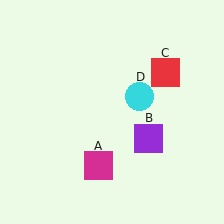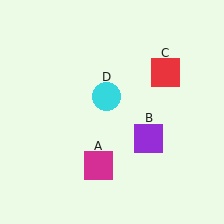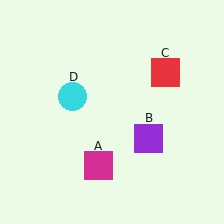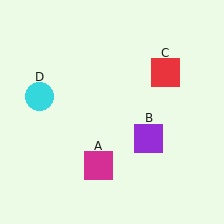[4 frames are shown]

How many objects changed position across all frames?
1 object changed position: cyan circle (object D).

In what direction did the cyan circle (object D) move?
The cyan circle (object D) moved left.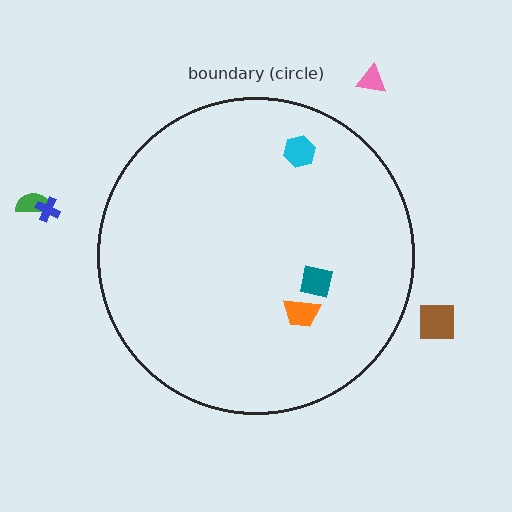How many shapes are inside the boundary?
3 inside, 4 outside.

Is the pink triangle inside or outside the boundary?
Outside.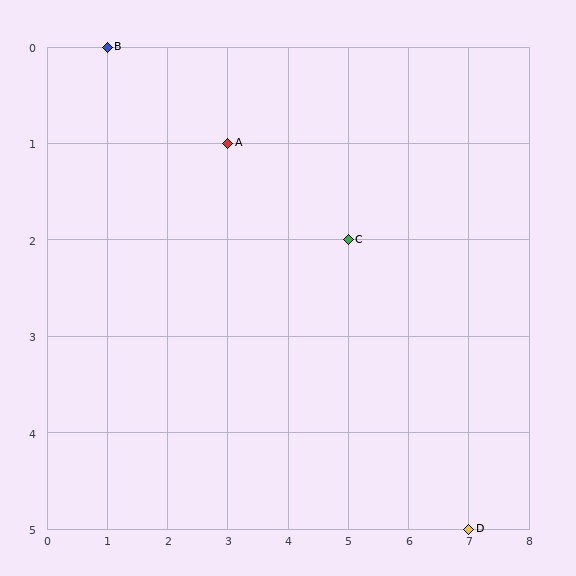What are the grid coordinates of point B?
Point B is at grid coordinates (1, 0).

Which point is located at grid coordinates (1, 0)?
Point B is at (1, 0).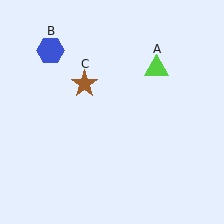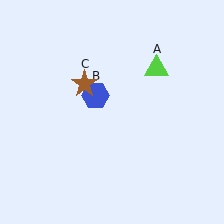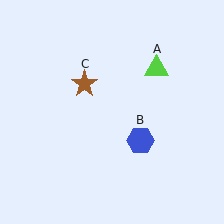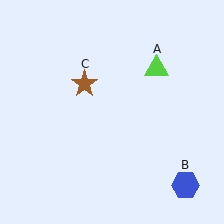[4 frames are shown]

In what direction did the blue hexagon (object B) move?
The blue hexagon (object B) moved down and to the right.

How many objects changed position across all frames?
1 object changed position: blue hexagon (object B).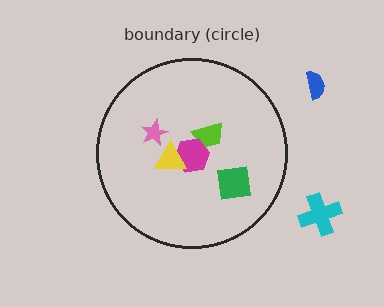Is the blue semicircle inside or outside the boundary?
Outside.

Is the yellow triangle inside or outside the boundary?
Inside.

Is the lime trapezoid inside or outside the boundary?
Inside.